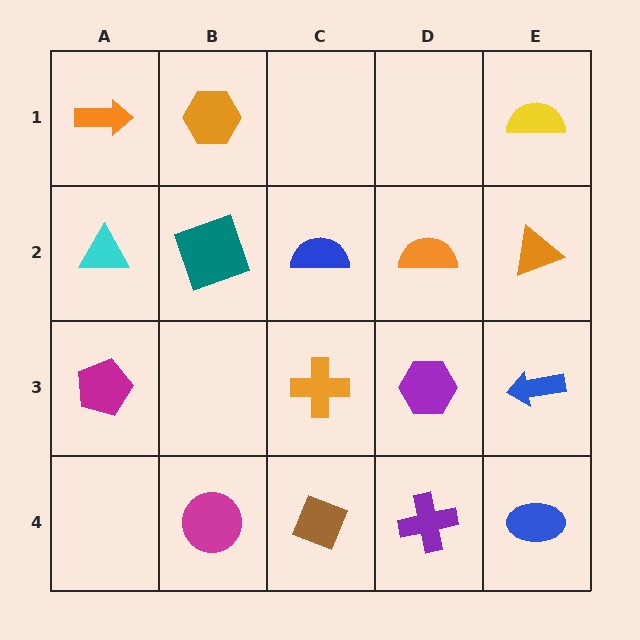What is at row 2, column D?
An orange semicircle.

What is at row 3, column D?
A purple hexagon.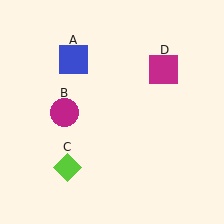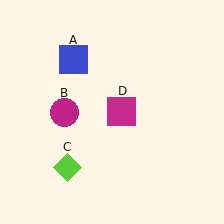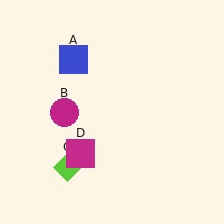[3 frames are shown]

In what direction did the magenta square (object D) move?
The magenta square (object D) moved down and to the left.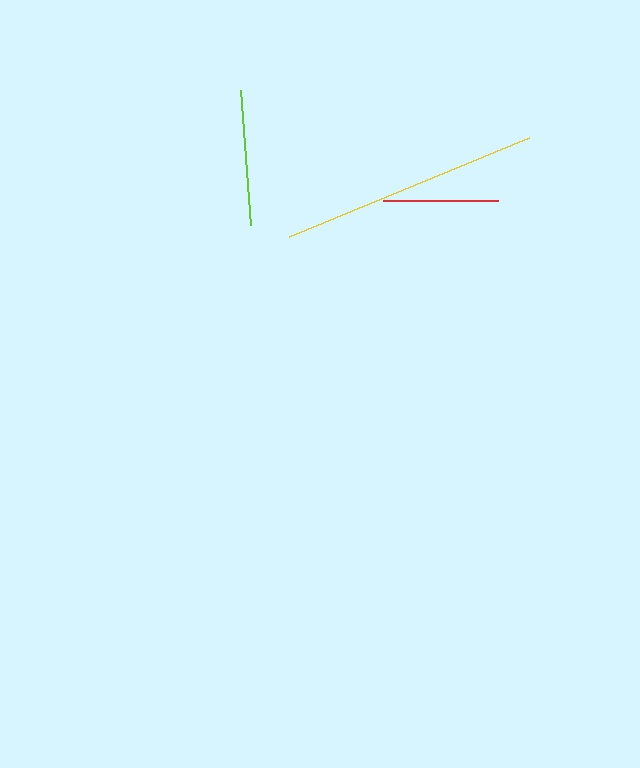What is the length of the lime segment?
The lime segment is approximately 135 pixels long.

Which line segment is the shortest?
The red line is the shortest at approximately 115 pixels.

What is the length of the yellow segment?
The yellow segment is approximately 260 pixels long.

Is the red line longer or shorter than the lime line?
The lime line is longer than the red line.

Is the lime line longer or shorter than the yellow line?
The yellow line is longer than the lime line.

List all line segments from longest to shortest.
From longest to shortest: yellow, lime, red.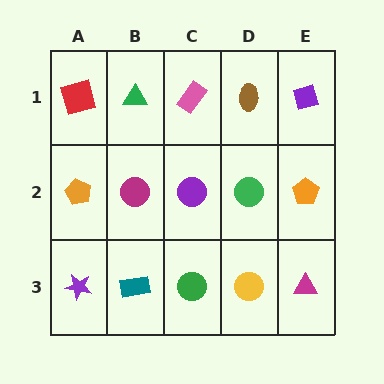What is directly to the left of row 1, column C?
A green triangle.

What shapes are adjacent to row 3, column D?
A green circle (row 2, column D), a green circle (row 3, column C), a magenta triangle (row 3, column E).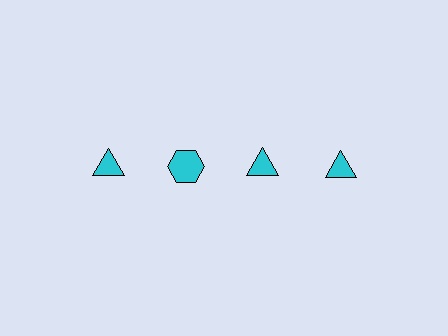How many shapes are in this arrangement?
There are 4 shapes arranged in a grid pattern.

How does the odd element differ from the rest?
It has a different shape: hexagon instead of triangle.